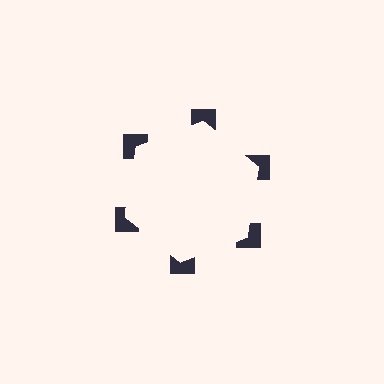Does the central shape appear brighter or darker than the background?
It typically appears slightly brighter than the background, even though no actual brightness change is drawn.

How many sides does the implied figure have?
6 sides.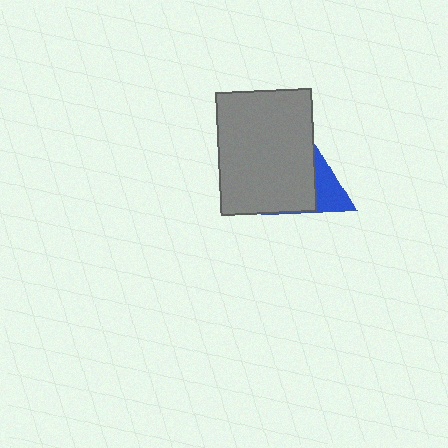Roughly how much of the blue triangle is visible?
A small part of it is visible (roughly 38%).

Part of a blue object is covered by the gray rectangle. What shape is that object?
It is a triangle.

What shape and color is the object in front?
The object in front is a gray rectangle.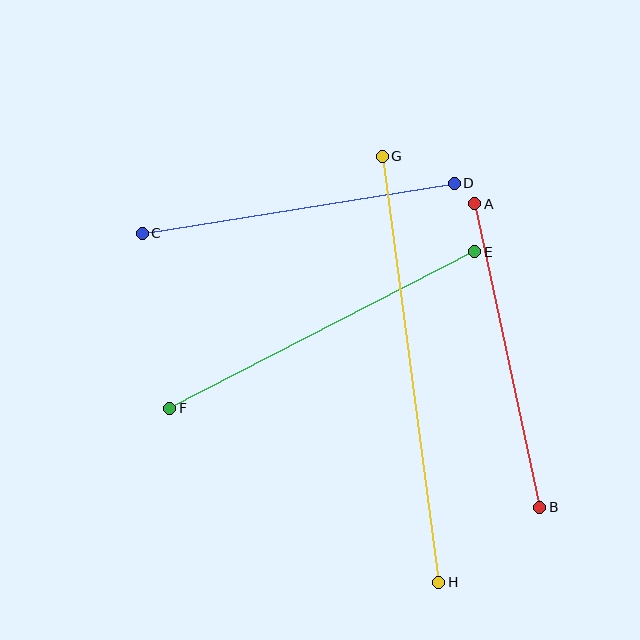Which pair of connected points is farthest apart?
Points G and H are farthest apart.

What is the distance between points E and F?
The distance is approximately 343 pixels.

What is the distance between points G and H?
The distance is approximately 430 pixels.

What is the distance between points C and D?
The distance is approximately 316 pixels.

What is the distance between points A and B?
The distance is approximately 311 pixels.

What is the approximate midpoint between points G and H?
The midpoint is at approximately (410, 369) pixels.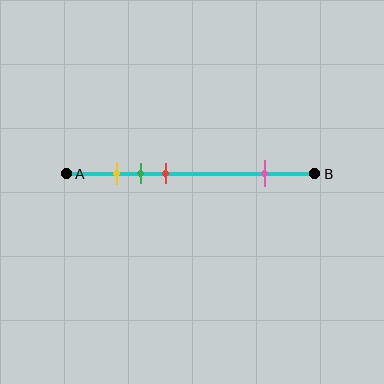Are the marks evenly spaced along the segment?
No, the marks are not evenly spaced.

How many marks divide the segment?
There are 4 marks dividing the segment.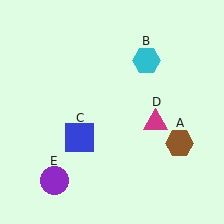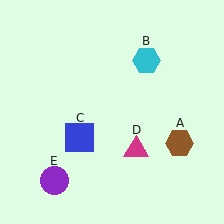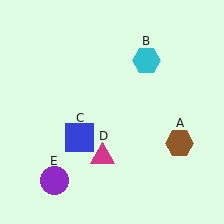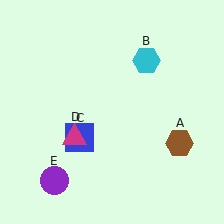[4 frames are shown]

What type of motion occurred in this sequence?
The magenta triangle (object D) rotated clockwise around the center of the scene.